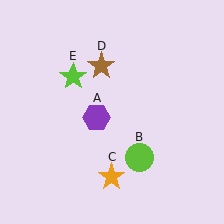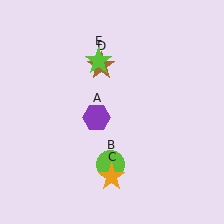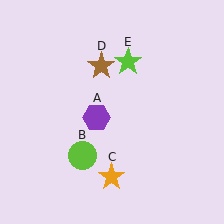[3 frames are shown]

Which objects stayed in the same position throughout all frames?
Purple hexagon (object A) and orange star (object C) and brown star (object D) remained stationary.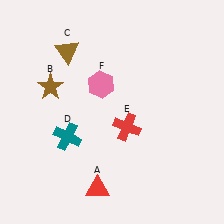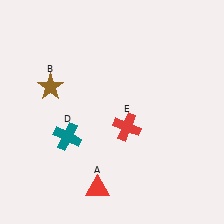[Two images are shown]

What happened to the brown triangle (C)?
The brown triangle (C) was removed in Image 2. It was in the top-left area of Image 1.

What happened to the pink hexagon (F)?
The pink hexagon (F) was removed in Image 2. It was in the top-left area of Image 1.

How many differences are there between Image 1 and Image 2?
There are 2 differences between the two images.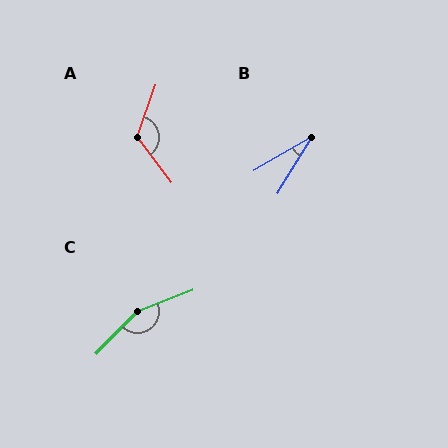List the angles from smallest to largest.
B (29°), A (124°), C (155°).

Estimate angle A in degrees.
Approximately 124 degrees.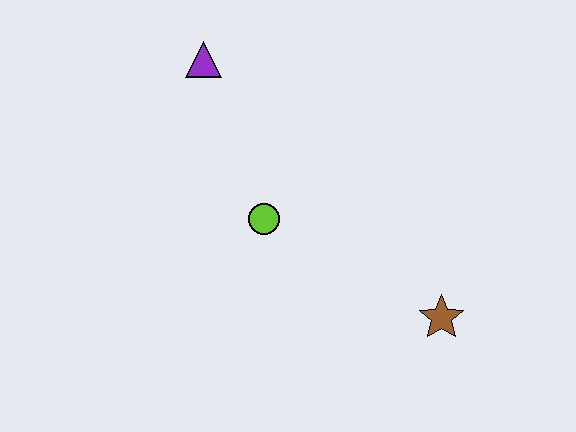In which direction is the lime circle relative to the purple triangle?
The lime circle is below the purple triangle.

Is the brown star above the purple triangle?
No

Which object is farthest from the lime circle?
The brown star is farthest from the lime circle.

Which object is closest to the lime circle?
The purple triangle is closest to the lime circle.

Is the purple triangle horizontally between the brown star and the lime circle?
No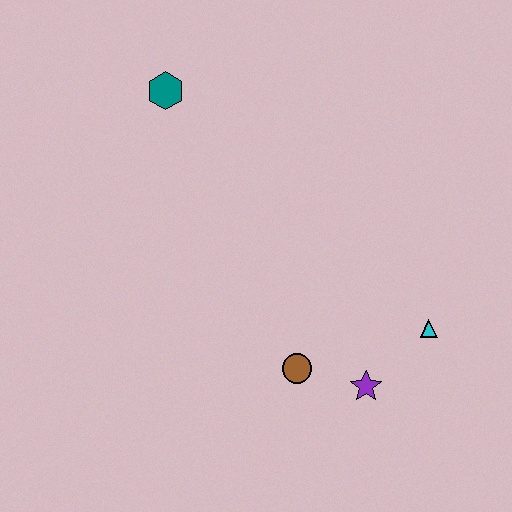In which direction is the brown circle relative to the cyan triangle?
The brown circle is to the left of the cyan triangle.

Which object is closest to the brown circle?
The purple star is closest to the brown circle.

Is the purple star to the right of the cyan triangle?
No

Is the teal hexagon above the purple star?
Yes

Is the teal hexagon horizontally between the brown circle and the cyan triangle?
No